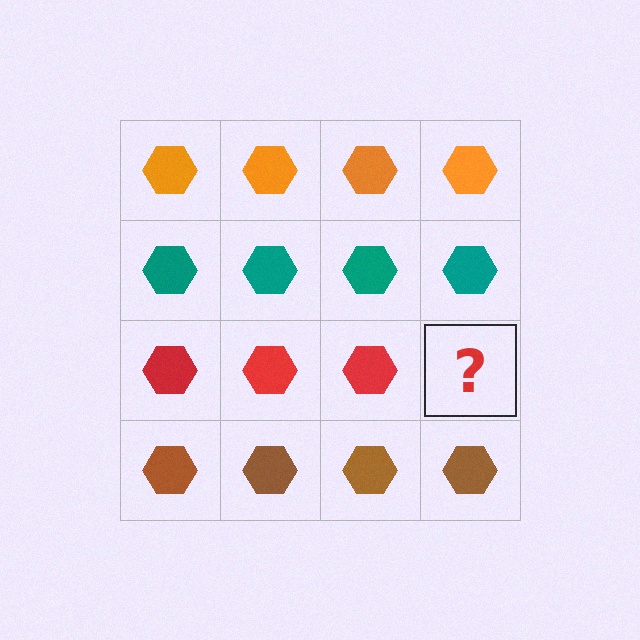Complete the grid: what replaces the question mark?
The question mark should be replaced with a red hexagon.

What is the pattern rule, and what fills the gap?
The rule is that each row has a consistent color. The gap should be filled with a red hexagon.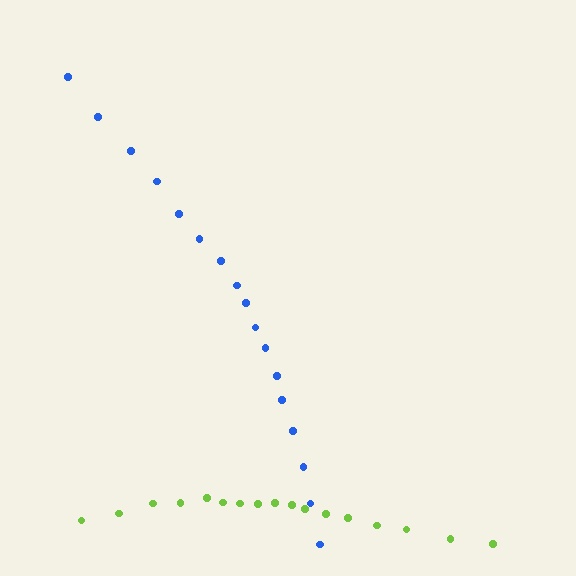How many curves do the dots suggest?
There are 2 distinct paths.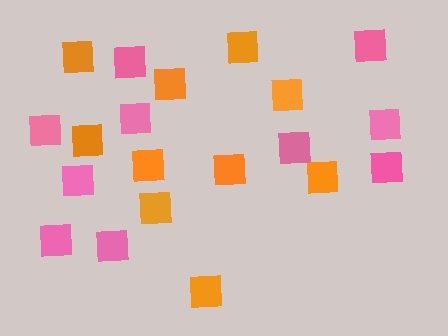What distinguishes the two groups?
There are 2 groups: one group of orange squares (10) and one group of pink squares (10).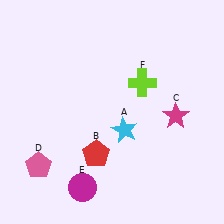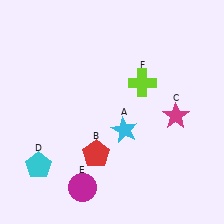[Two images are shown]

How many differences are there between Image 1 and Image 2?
There is 1 difference between the two images.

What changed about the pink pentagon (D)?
In Image 1, D is pink. In Image 2, it changed to cyan.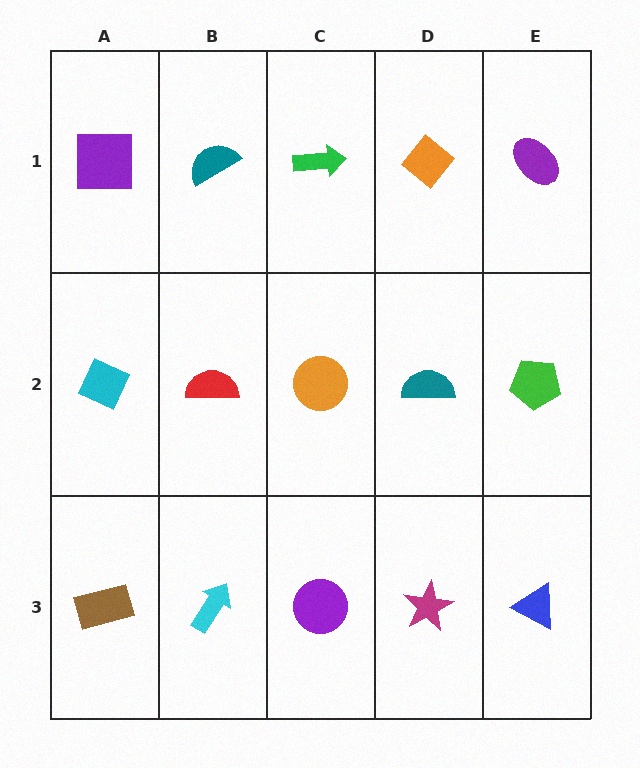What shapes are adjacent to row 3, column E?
A green pentagon (row 2, column E), a magenta star (row 3, column D).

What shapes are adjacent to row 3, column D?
A teal semicircle (row 2, column D), a purple circle (row 3, column C), a blue triangle (row 3, column E).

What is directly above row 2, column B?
A teal semicircle.